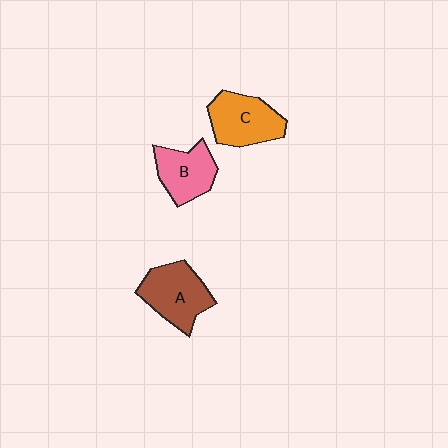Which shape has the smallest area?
Shape B (pink).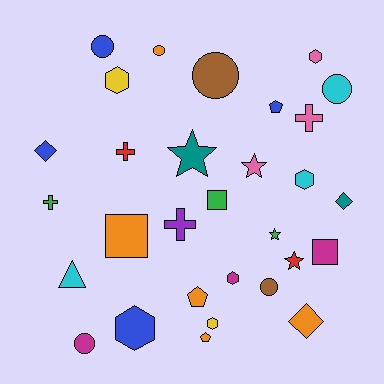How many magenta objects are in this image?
There are 3 magenta objects.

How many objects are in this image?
There are 30 objects.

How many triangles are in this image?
There is 1 triangle.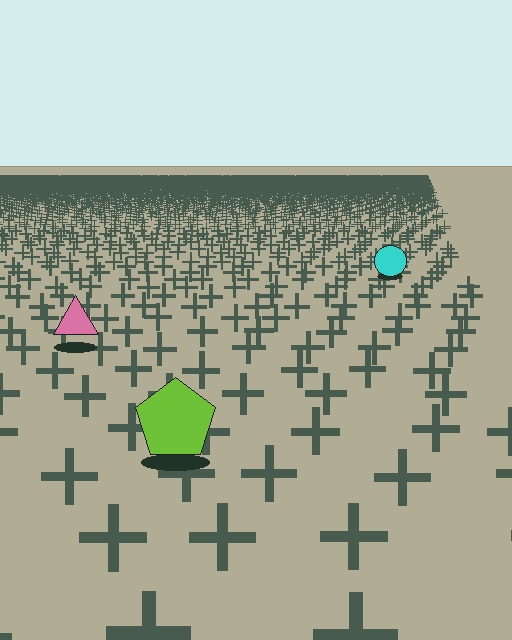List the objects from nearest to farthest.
From nearest to farthest: the lime pentagon, the pink triangle, the cyan circle.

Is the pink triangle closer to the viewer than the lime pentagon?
No. The lime pentagon is closer — you can tell from the texture gradient: the ground texture is coarser near it.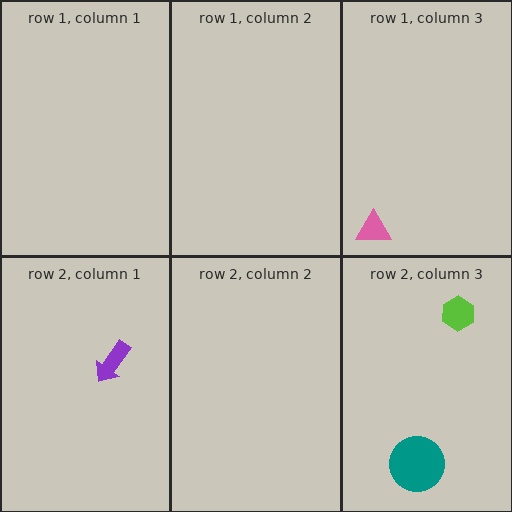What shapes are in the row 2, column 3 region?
The lime hexagon, the teal circle.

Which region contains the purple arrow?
The row 2, column 1 region.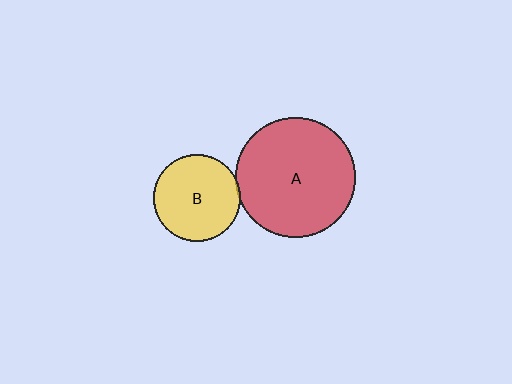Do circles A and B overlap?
Yes.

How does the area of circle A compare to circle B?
Approximately 1.9 times.